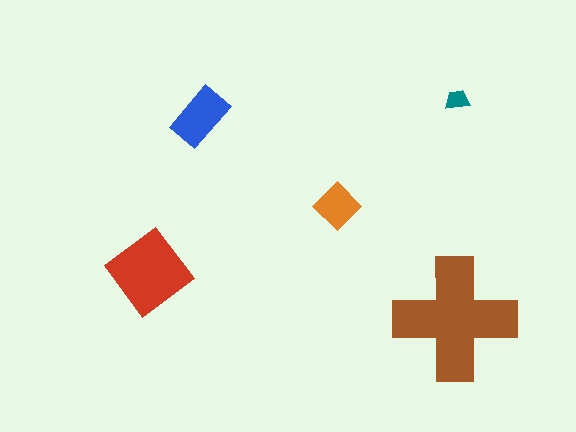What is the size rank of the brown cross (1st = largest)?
1st.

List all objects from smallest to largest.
The teal trapezoid, the orange diamond, the blue rectangle, the red diamond, the brown cross.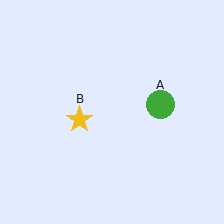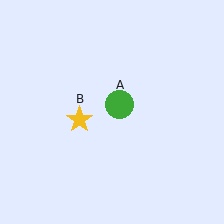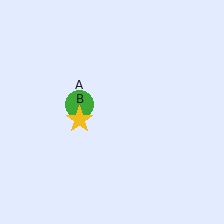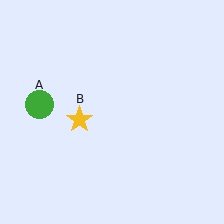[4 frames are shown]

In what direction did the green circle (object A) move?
The green circle (object A) moved left.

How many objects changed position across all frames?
1 object changed position: green circle (object A).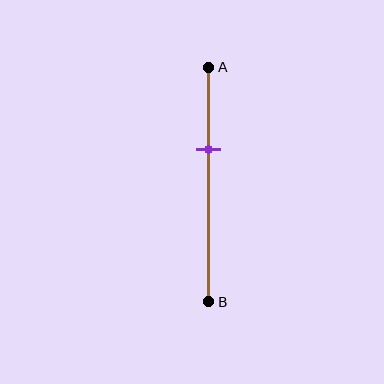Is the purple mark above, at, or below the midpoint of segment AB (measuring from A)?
The purple mark is above the midpoint of segment AB.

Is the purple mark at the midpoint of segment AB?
No, the mark is at about 35% from A, not at the 50% midpoint.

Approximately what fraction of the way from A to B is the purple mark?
The purple mark is approximately 35% of the way from A to B.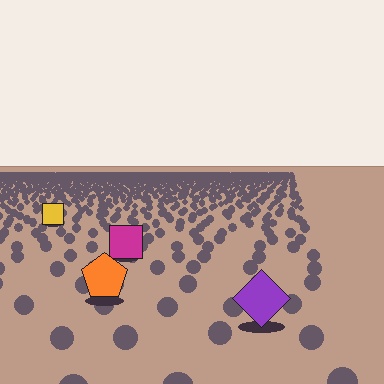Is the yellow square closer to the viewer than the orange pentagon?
No. The orange pentagon is closer — you can tell from the texture gradient: the ground texture is coarser near it.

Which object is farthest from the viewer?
The yellow square is farthest from the viewer. It appears smaller and the ground texture around it is denser.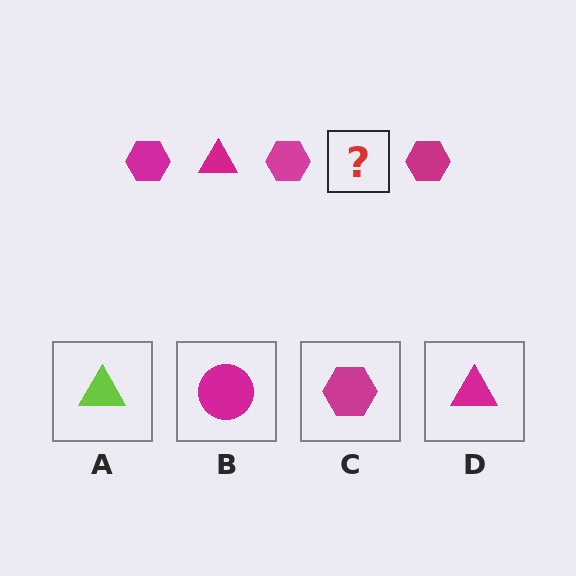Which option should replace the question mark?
Option D.